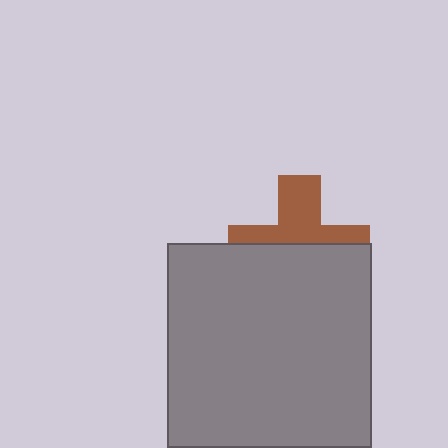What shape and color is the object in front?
The object in front is a gray square.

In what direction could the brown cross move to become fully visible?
The brown cross could move up. That would shift it out from behind the gray square entirely.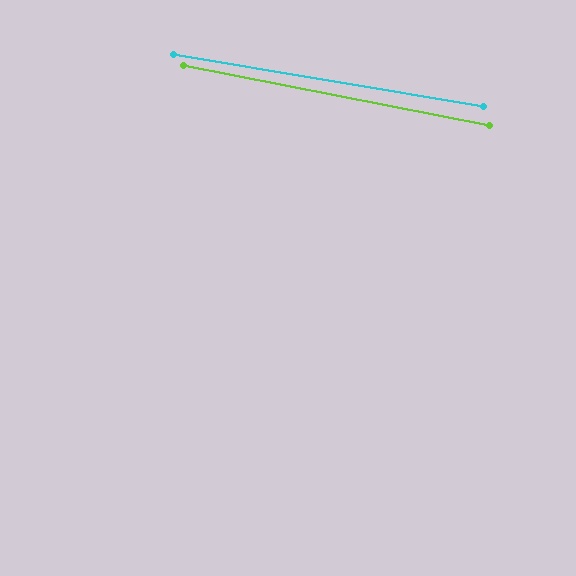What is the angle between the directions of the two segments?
Approximately 2 degrees.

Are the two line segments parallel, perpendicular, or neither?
Parallel — their directions differ by only 1.6°.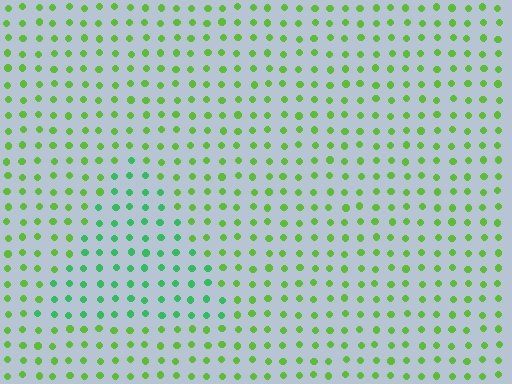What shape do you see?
I see a triangle.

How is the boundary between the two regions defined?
The boundary is defined purely by a slight shift in hue (about 37 degrees). Spacing, size, and orientation are identical on both sides.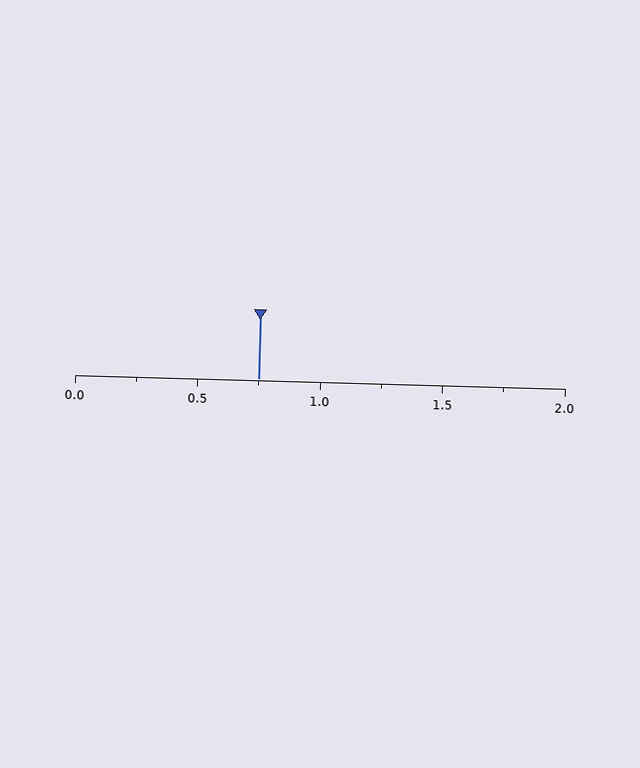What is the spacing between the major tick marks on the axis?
The major ticks are spaced 0.5 apart.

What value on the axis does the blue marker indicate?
The marker indicates approximately 0.75.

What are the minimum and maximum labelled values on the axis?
The axis runs from 0.0 to 2.0.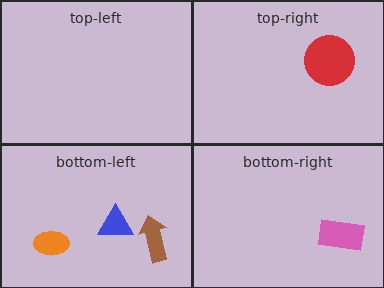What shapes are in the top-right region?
The red circle.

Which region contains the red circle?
The top-right region.